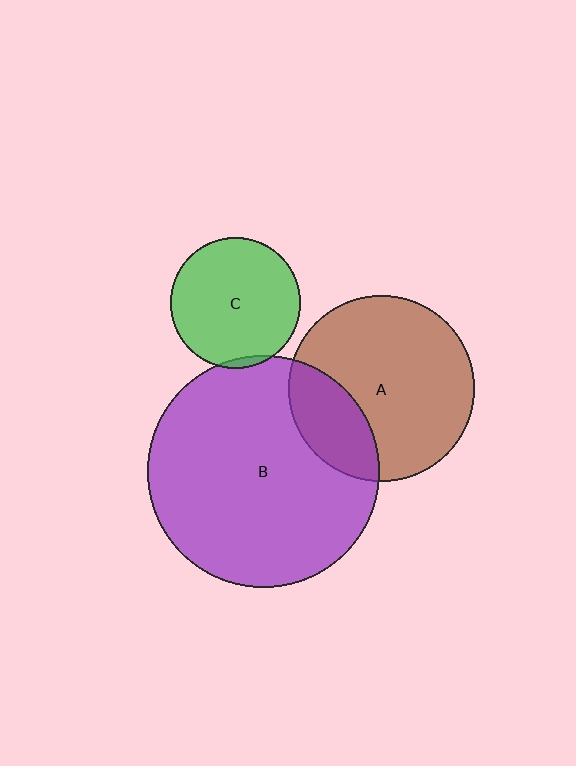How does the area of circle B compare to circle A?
Approximately 1.6 times.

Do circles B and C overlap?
Yes.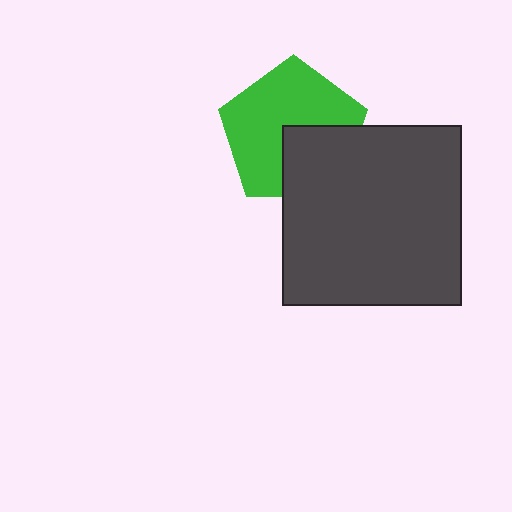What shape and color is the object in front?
The object in front is a dark gray square.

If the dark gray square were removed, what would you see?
You would see the complete green pentagon.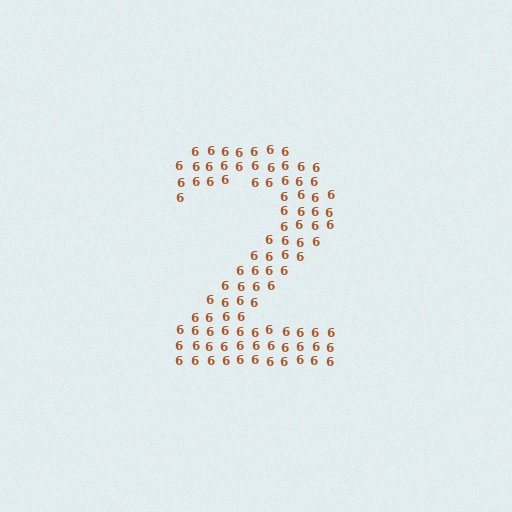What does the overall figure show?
The overall figure shows the digit 2.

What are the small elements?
The small elements are digit 6's.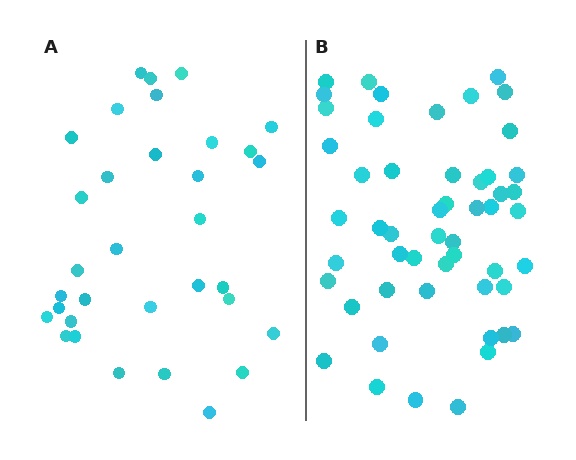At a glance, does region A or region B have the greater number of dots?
Region B (the right region) has more dots.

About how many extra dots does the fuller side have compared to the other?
Region B has approximately 20 more dots than region A.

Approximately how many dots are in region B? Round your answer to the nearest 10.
About 50 dots. (The exact count is 52, which rounds to 50.)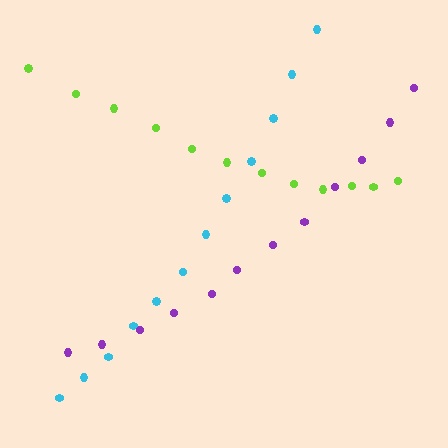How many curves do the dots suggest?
There are 3 distinct paths.